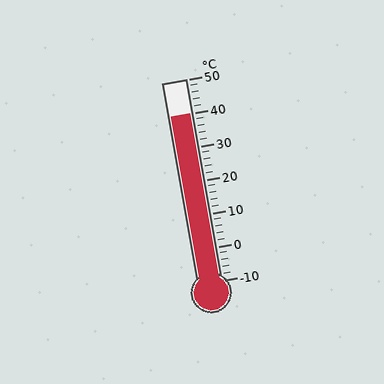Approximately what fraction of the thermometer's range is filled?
The thermometer is filled to approximately 85% of its range.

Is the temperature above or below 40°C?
The temperature is at 40°C.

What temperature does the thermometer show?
The thermometer shows approximately 40°C.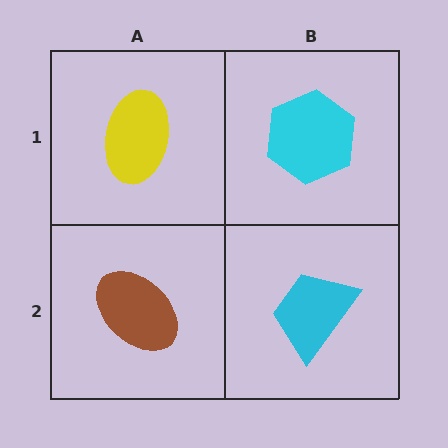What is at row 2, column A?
A brown ellipse.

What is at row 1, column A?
A yellow ellipse.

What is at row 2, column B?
A cyan trapezoid.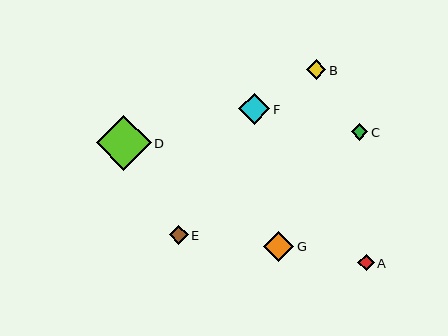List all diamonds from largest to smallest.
From largest to smallest: D, F, G, B, E, C, A.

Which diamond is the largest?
Diamond D is the largest with a size of approximately 55 pixels.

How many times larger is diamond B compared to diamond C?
Diamond B is approximately 1.2 times the size of diamond C.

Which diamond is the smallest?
Diamond A is the smallest with a size of approximately 16 pixels.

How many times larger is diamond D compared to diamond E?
Diamond D is approximately 2.9 times the size of diamond E.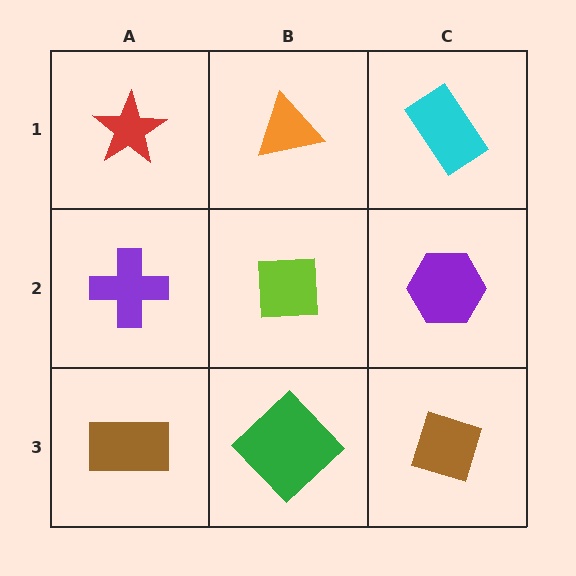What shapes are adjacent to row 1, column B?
A lime square (row 2, column B), a red star (row 1, column A), a cyan rectangle (row 1, column C).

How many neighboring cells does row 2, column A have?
3.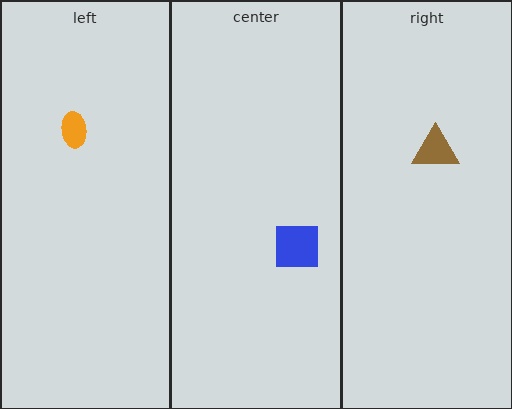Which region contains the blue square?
The center region.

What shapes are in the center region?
The blue square.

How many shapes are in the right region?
1.